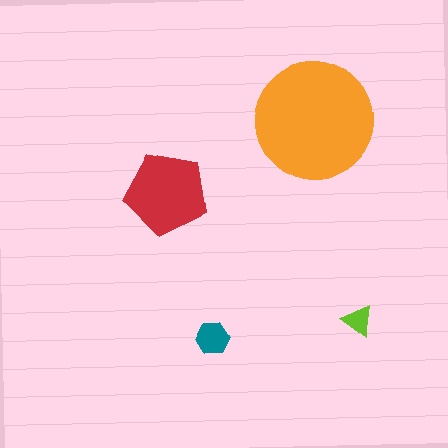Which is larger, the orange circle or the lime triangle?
The orange circle.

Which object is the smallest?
The lime triangle.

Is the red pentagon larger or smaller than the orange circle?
Smaller.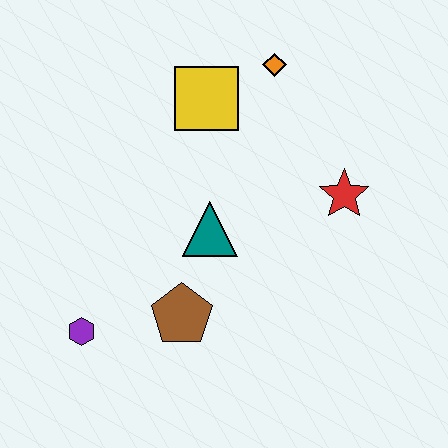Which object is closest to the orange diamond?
The yellow square is closest to the orange diamond.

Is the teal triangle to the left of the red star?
Yes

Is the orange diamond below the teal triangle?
No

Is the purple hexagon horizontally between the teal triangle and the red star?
No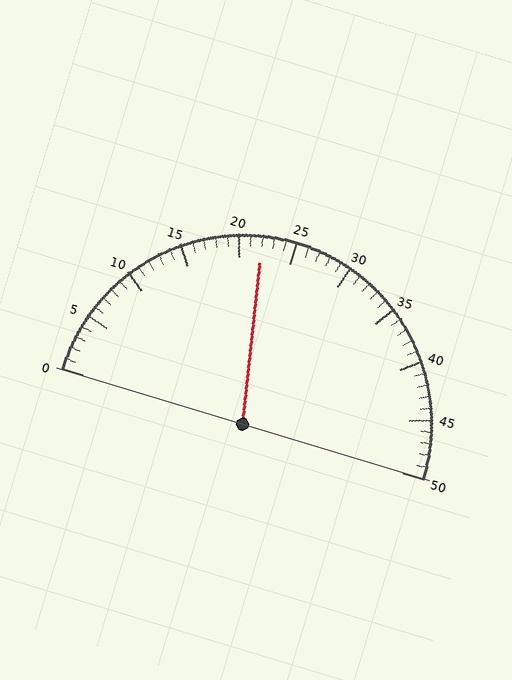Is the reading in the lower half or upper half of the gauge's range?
The reading is in the lower half of the range (0 to 50).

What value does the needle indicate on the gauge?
The needle indicates approximately 22.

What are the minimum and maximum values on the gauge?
The gauge ranges from 0 to 50.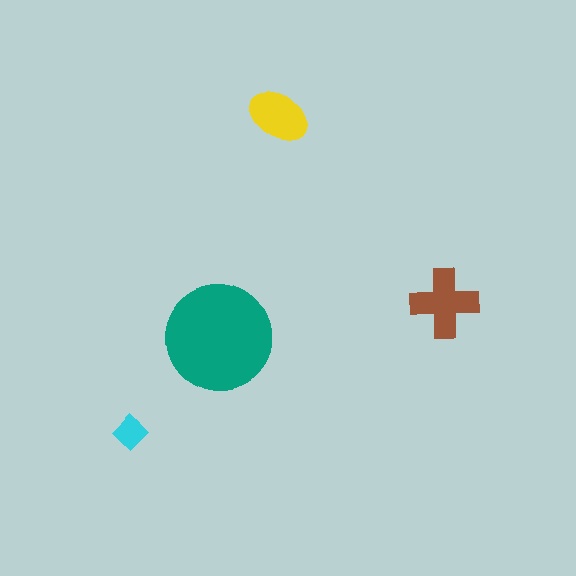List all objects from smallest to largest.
The cyan diamond, the yellow ellipse, the brown cross, the teal circle.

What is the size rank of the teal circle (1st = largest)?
1st.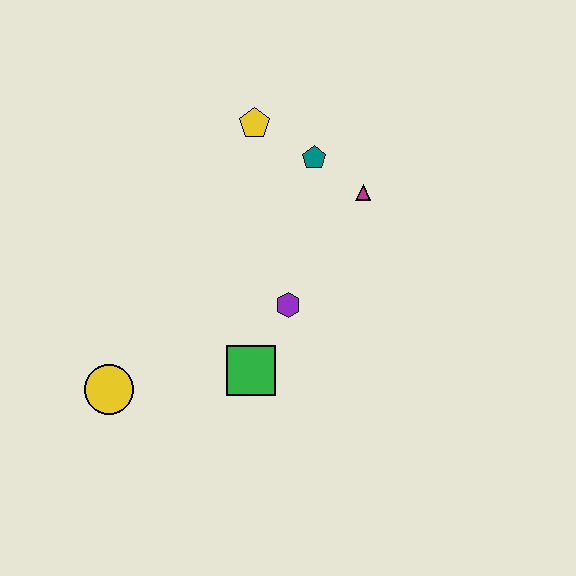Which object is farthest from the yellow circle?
The magenta triangle is farthest from the yellow circle.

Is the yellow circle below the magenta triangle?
Yes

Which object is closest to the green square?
The purple hexagon is closest to the green square.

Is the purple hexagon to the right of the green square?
Yes